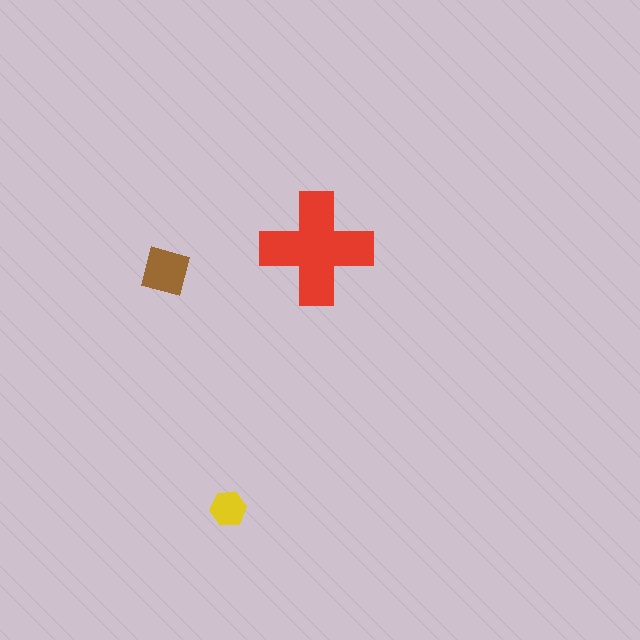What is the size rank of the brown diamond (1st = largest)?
2nd.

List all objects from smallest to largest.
The yellow hexagon, the brown diamond, the red cross.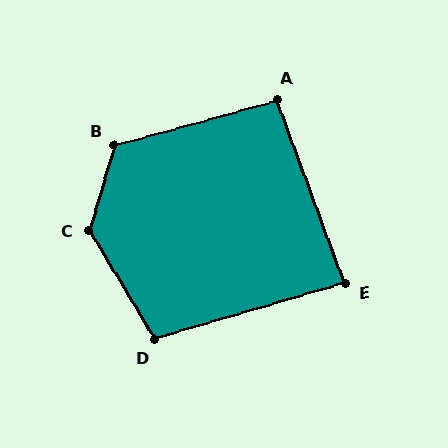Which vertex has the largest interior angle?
C, at approximately 133 degrees.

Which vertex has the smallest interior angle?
E, at approximately 86 degrees.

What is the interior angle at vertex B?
Approximately 122 degrees (obtuse).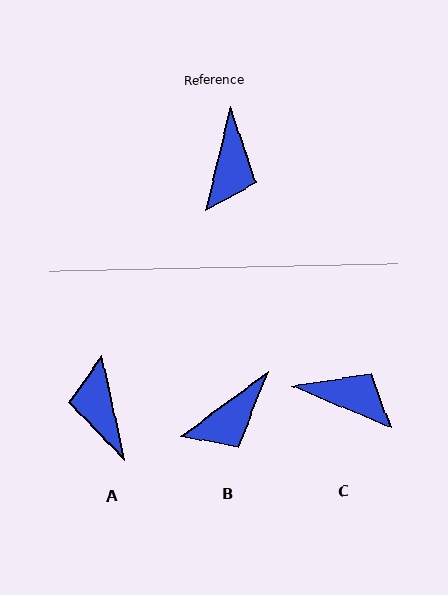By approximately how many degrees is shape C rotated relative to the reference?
Approximately 80 degrees counter-clockwise.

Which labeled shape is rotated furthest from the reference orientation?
A, about 154 degrees away.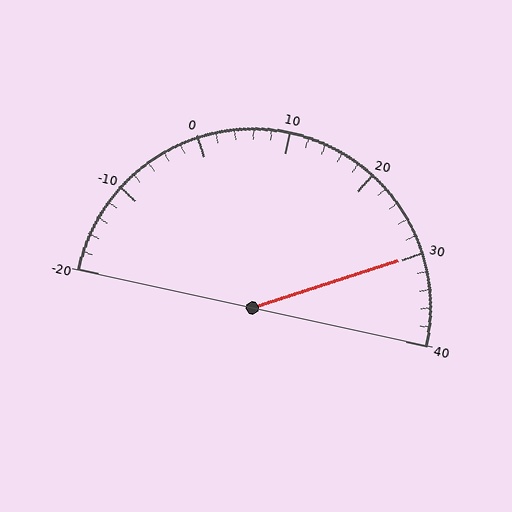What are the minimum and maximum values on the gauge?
The gauge ranges from -20 to 40.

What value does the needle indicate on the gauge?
The needle indicates approximately 30.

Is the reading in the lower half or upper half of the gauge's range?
The reading is in the upper half of the range (-20 to 40).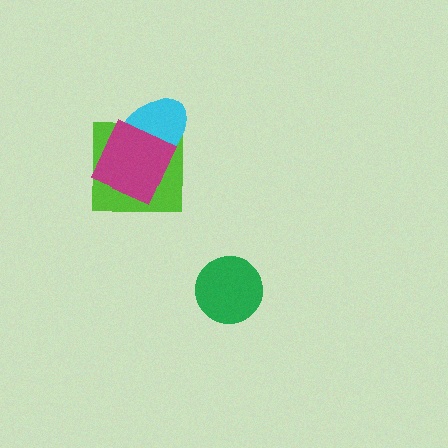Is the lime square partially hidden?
Yes, it is partially covered by another shape.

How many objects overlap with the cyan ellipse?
2 objects overlap with the cyan ellipse.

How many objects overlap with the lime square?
2 objects overlap with the lime square.